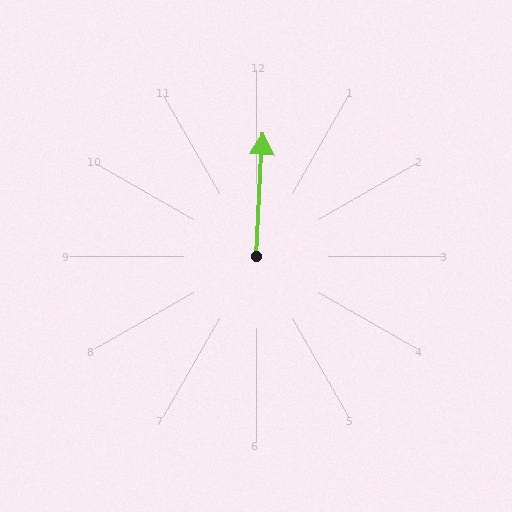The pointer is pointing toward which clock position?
Roughly 12 o'clock.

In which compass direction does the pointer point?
North.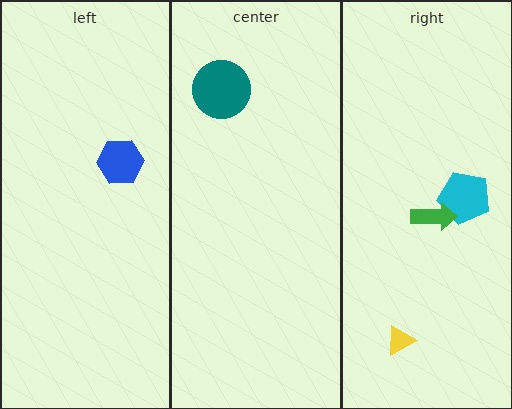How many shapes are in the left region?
1.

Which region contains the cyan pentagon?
The right region.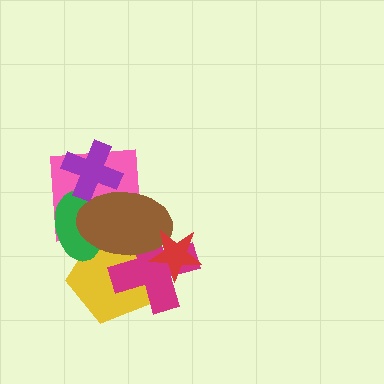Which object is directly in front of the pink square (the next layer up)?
The green ellipse is directly in front of the pink square.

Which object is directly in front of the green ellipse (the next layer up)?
The brown ellipse is directly in front of the green ellipse.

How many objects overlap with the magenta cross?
3 objects overlap with the magenta cross.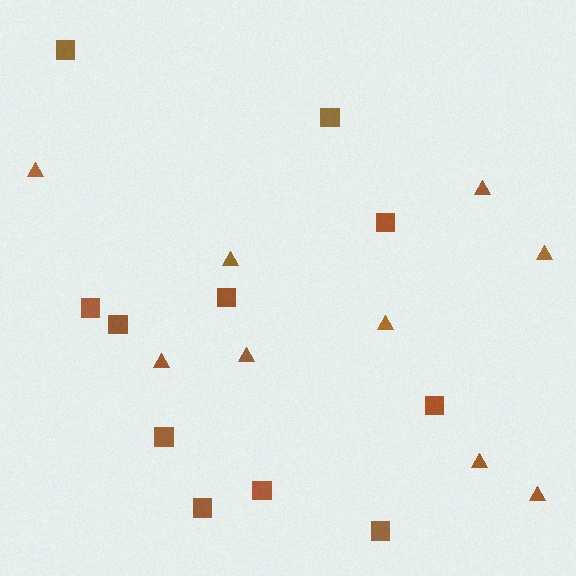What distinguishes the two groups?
There are 2 groups: one group of squares (11) and one group of triangles (9).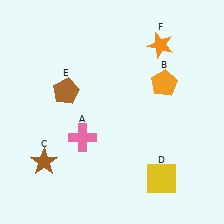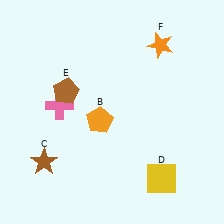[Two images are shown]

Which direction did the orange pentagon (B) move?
The orange pentagon (B) moved left.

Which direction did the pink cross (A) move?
The pink cross (A) moved up.